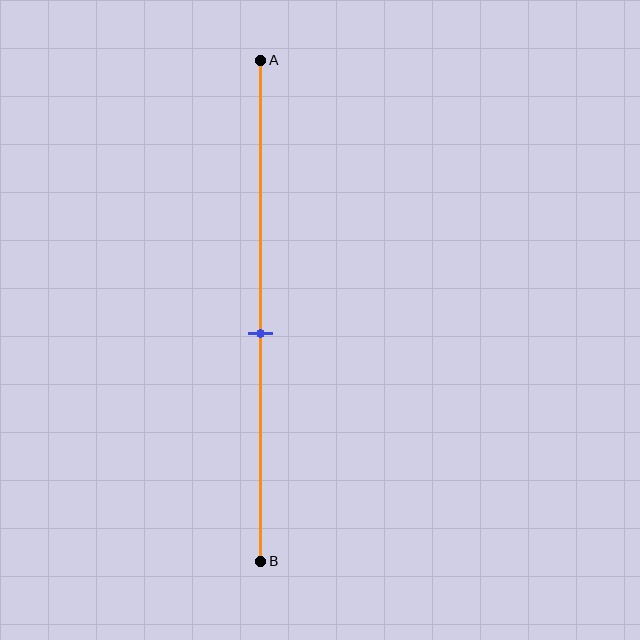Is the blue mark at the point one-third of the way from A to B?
No, the mark is at about 55% from A, not at the 33% one-third point.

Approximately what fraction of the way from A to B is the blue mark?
The blue mark is approximately 55% of the way from A to B.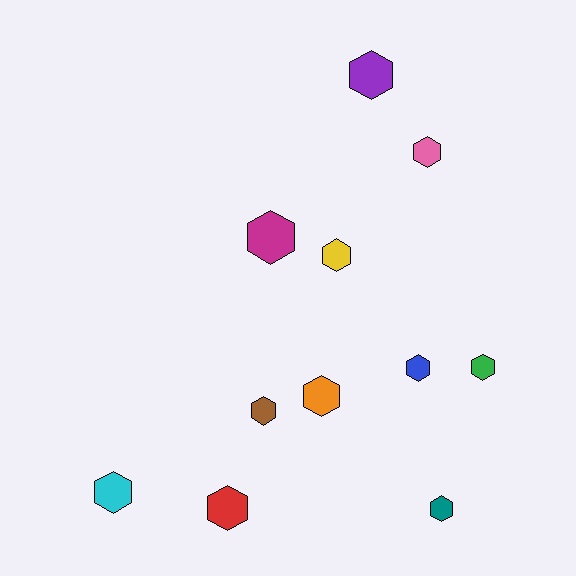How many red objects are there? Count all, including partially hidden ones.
There is 1 red object.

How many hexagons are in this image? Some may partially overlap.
There are 11 hexagons.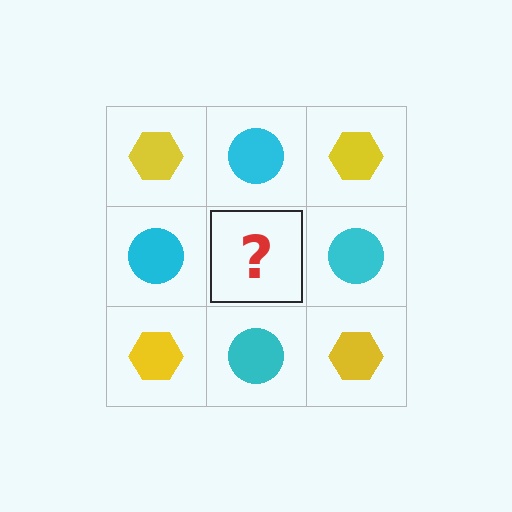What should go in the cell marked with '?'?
The missing cell should contain a yellow hexagon.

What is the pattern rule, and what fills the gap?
The rule is that it alternates yellow hexagon and cyan circle in a checkerboard pattern. The gap should be filled with a yellow hexagon.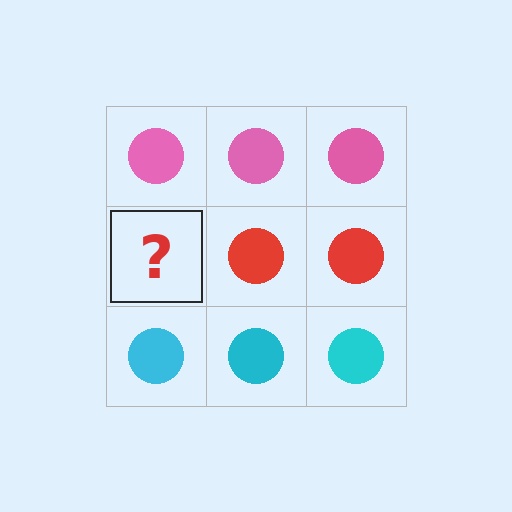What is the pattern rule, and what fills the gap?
The rule is that each row has a consistent color. The gap should be filled with a red circle.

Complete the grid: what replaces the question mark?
The question mark should be replaced with a red circle.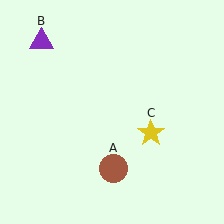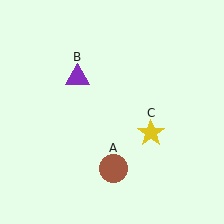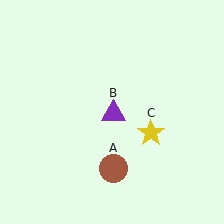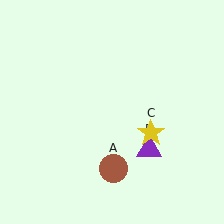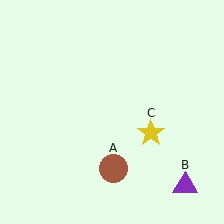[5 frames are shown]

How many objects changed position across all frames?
1 object changed position: purple triangle (object B).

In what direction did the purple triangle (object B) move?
The purple triangle (object B) moved down and to the right.